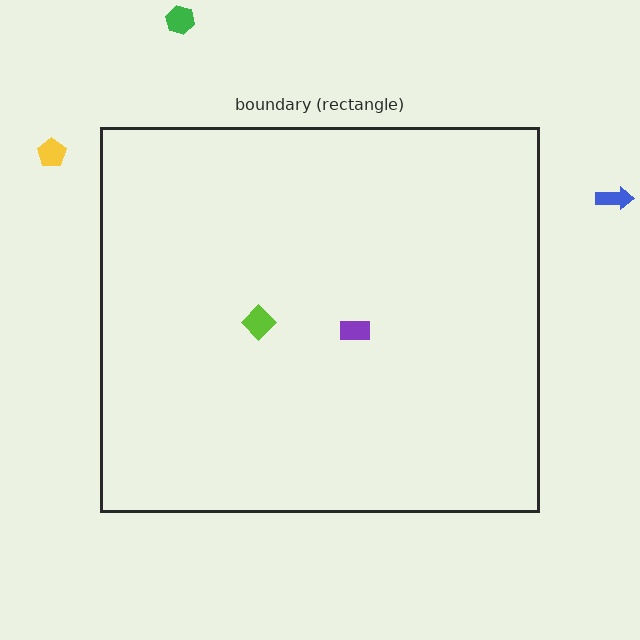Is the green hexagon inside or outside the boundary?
Outside.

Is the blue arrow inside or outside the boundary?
Outside.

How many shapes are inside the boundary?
2 inside, 3 outside.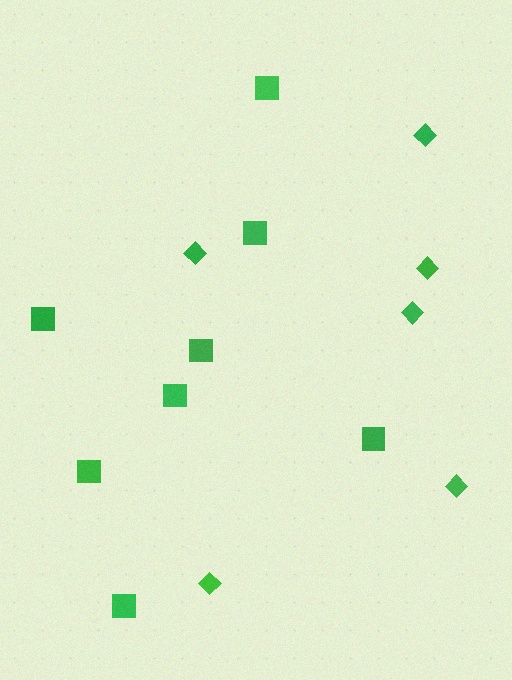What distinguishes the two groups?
There are 2 groups: one group of squares (8) and one group of diamonds (6).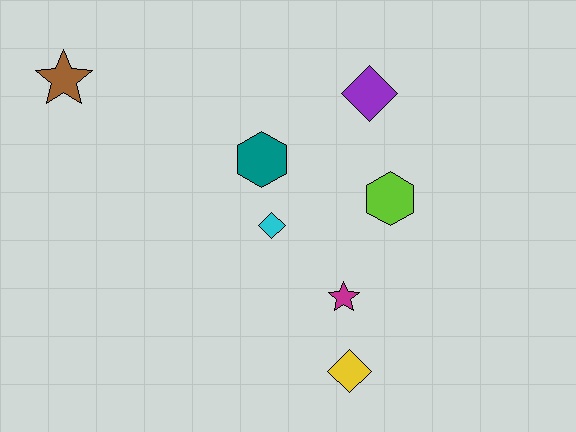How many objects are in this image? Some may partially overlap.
There are 7 objects.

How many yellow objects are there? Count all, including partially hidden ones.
There is 1 yellow object.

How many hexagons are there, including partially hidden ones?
There are 2 hexagons.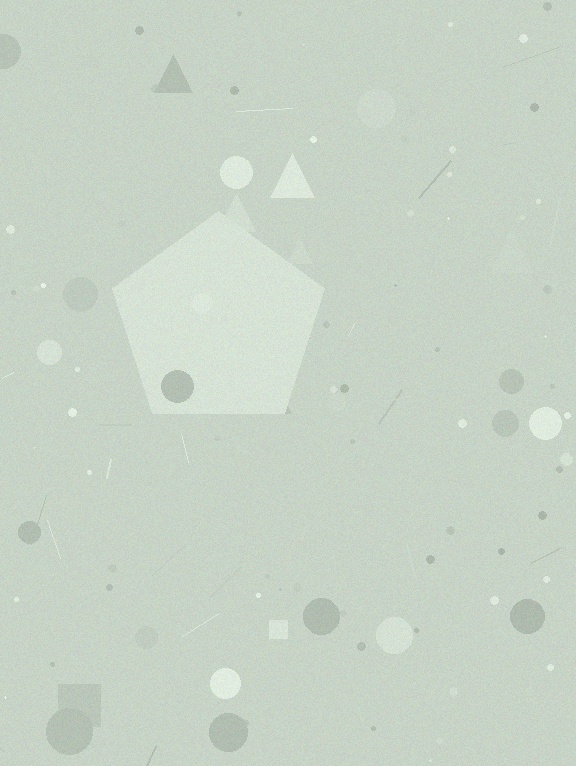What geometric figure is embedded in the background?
A pentagon is embedded in the background.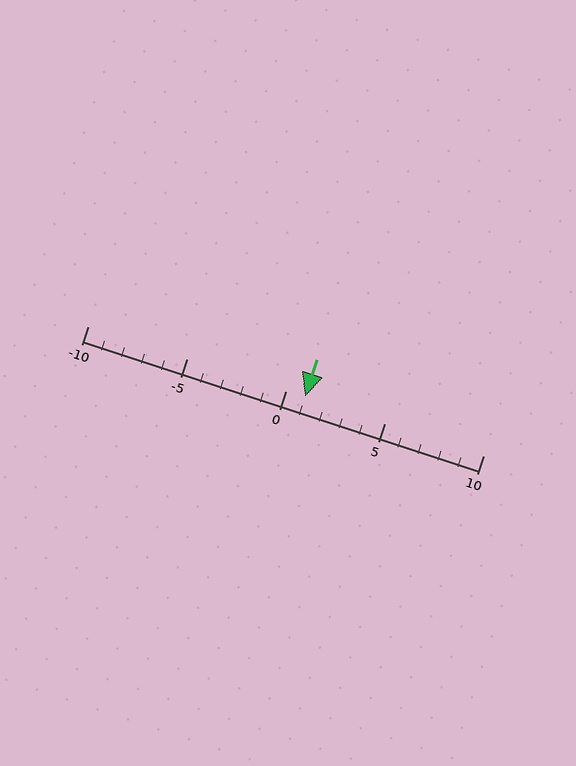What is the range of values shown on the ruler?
The ruler shows values from -10 to 10.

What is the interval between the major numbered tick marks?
The major tick marks are spaced 5 units apart.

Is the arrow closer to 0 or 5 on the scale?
The arrow is closer to 0.